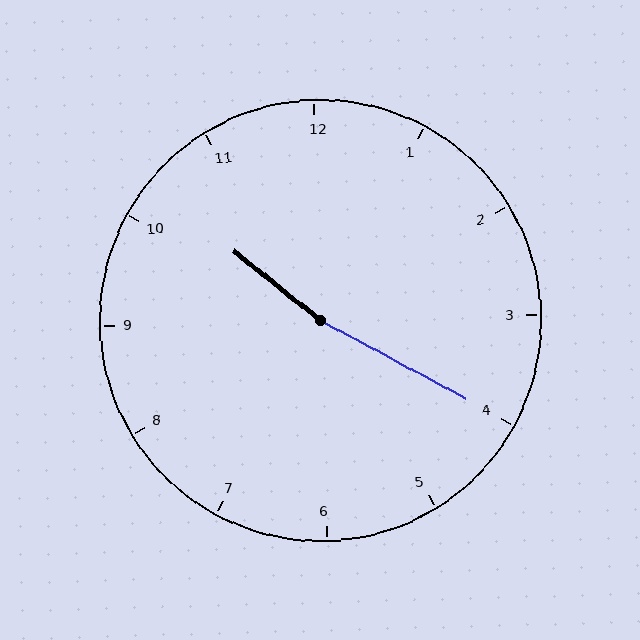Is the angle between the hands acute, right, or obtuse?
It is obtuse.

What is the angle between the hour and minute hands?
Approximately 170 degrees.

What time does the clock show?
10:20.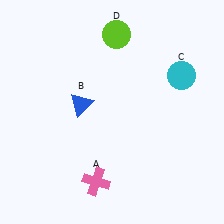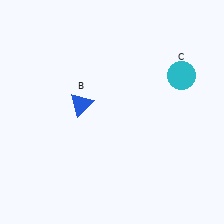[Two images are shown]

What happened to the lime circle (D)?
The lime circle (D) was removed in Image 2. It was in the top-right area of Image 1.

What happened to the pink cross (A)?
The pink cross (A) was removed in Image 2. It was in the bottom-left area of Image 1.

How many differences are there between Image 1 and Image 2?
There are 2 differences between the two images.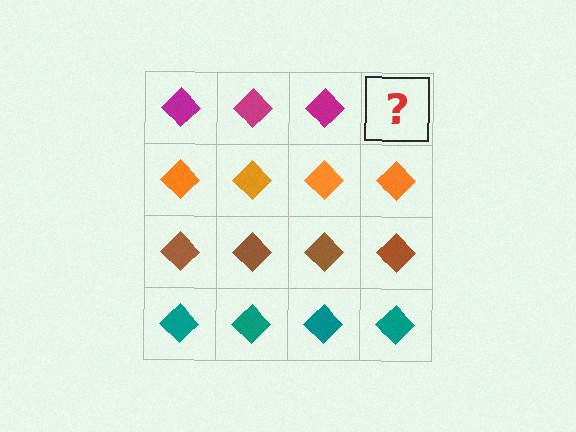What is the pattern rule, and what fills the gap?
The rule is that each row has a consistent color. The gap should be filled with a magenta diamond.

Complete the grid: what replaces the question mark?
The question mark should be replaced with a magenta diamond.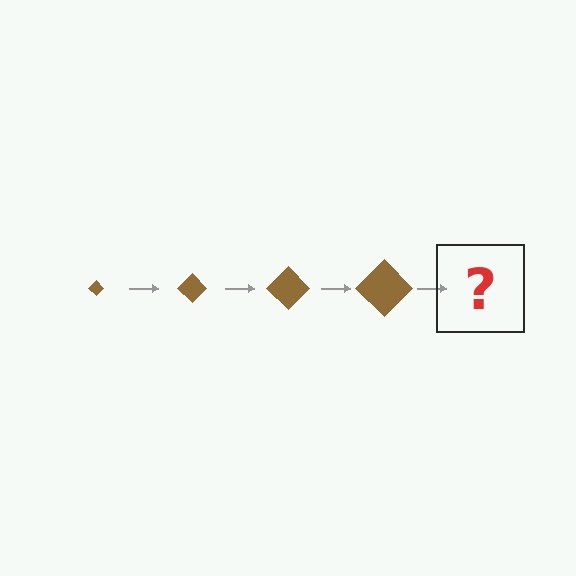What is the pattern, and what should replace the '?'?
The pattern is that the diamond gets progressively larger each step. The '?' should be a brown diamond, larger than the previous one.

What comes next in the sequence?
The next element should be a brown diamond, larger than the previous one.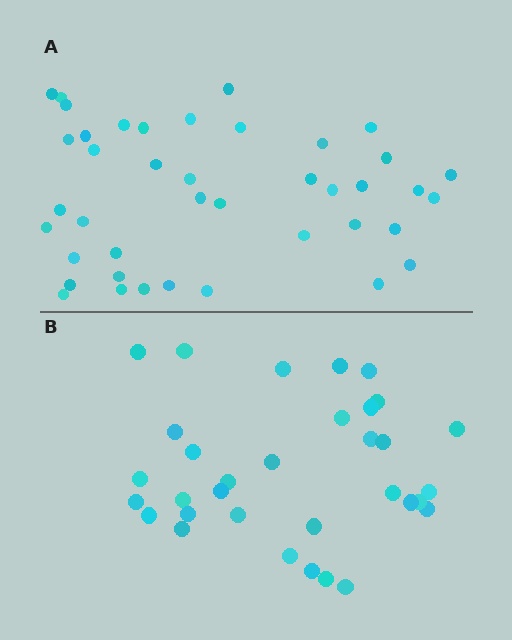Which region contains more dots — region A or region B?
Region A (the top region) has more dots.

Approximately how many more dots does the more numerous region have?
Region A has roughly 8 or so more dots than region B.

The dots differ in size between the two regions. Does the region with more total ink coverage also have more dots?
No. Region B has more total ink coverage because its dots are larger, but region A actually contains more individual dots. Total area can be misleading — the number of items is what matters here.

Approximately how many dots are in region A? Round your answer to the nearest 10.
About 40 dots. (The exact count is 41, which rounds to 40.)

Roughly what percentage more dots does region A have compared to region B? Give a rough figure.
About 25% more.